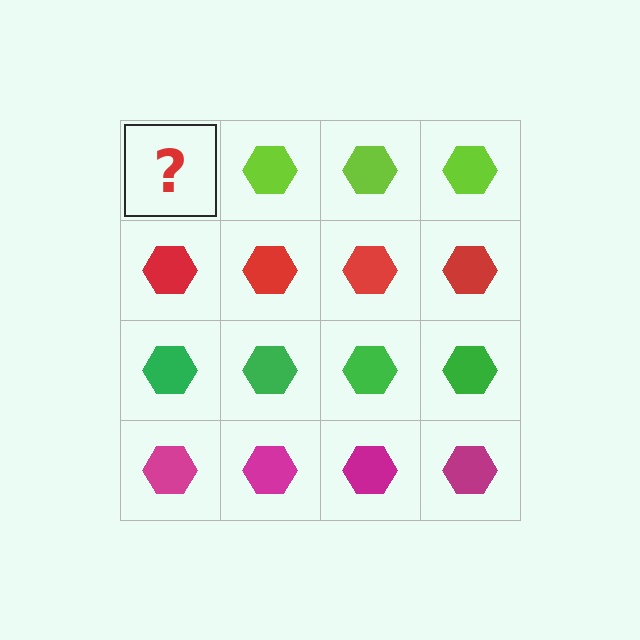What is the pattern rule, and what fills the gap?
The rule is that each row has a consistent color. The gap should be filled with a lime hexagon.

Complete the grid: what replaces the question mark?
The question mark should be replaced with a lime hexagon.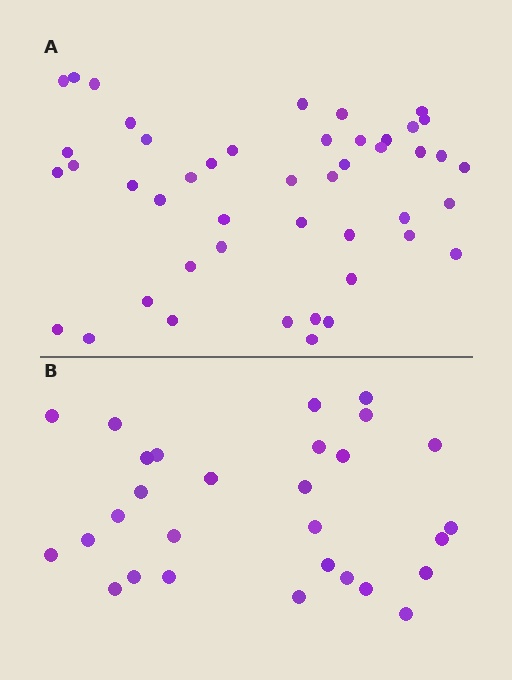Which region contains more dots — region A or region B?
Region A (the top region) has more dots.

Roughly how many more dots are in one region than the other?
Region A has approximately 15 more dots than region B.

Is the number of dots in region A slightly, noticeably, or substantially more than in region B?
Region A has substantially more. The ratio is roughly 1.6 to 1.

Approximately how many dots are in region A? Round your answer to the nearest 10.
About 50 dots. (The exact count is 46, which rounds to 50.)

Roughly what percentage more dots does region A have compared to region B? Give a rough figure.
About 60% more.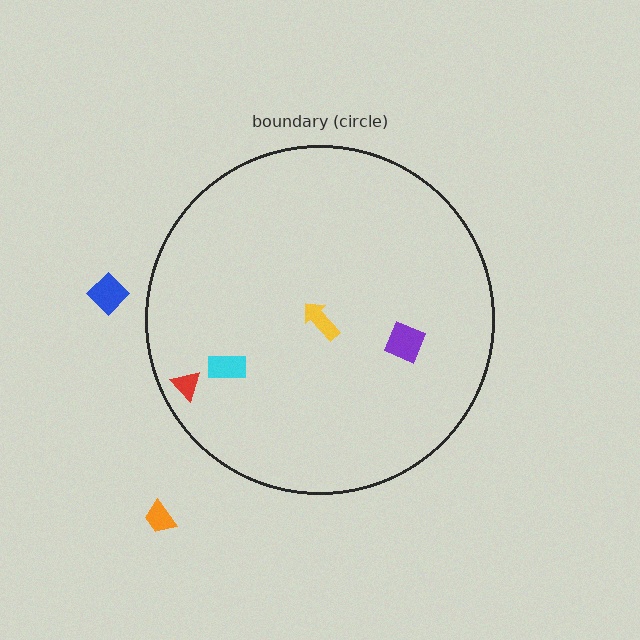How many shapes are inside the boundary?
4 inside, 2 outside.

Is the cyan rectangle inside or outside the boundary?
Inside.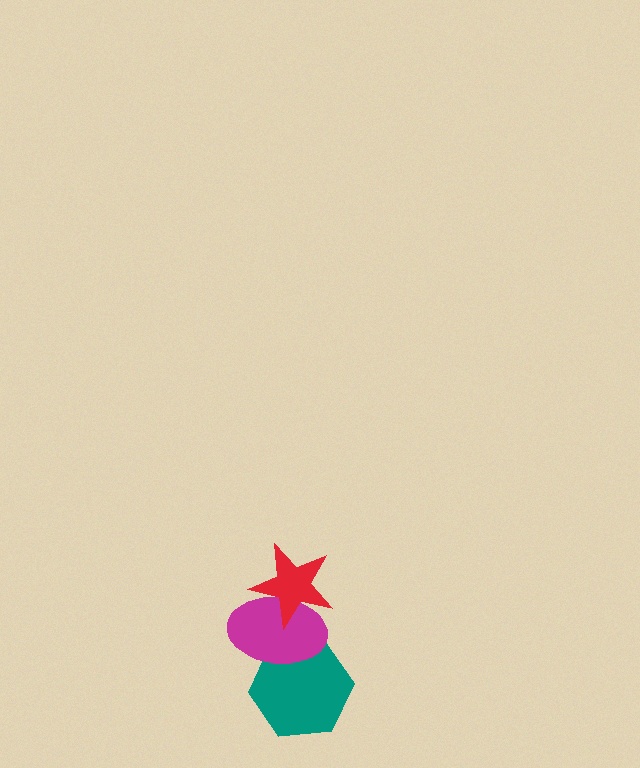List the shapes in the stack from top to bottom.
From top to bottom: the red star, the magenta ellipse, the teal hexagon.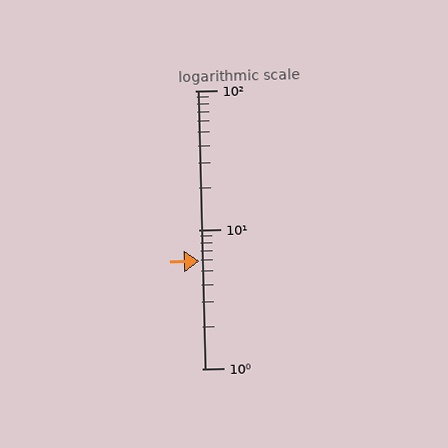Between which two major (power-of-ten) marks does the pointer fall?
The pointer is between 1 and 10.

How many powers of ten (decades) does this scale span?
The scale spans 2 decades, from 1 to 100.